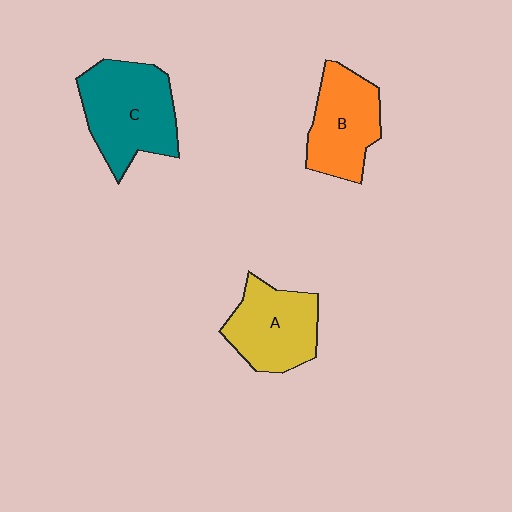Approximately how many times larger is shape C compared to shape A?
Approximately 1.2 times.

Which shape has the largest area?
Shape C (teal).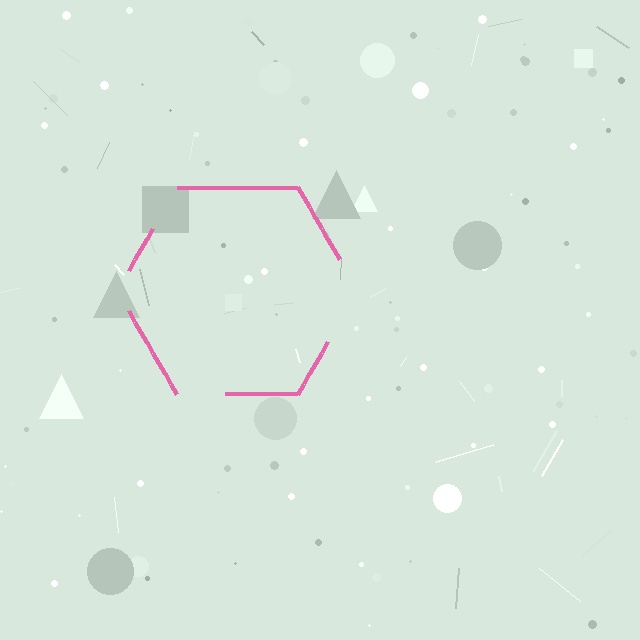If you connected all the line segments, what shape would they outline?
They would outline a hexagon.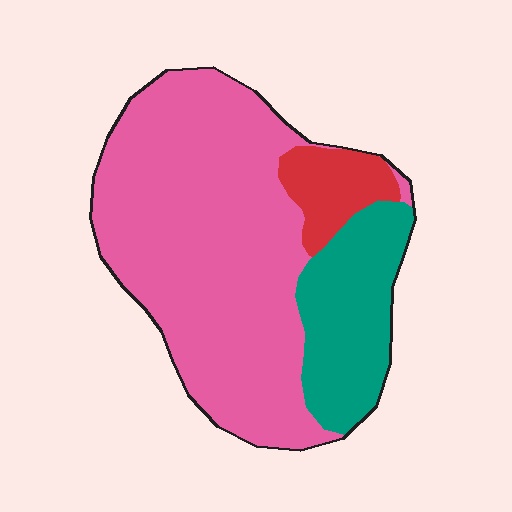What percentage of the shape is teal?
Teal takes up about one fifth (1/5) of the shape.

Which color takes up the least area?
Red, at roughly 10%.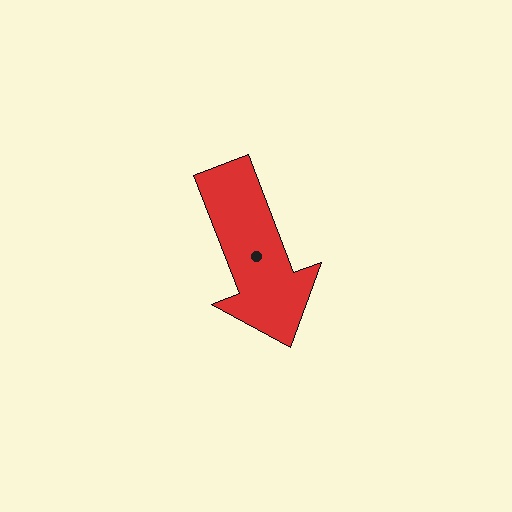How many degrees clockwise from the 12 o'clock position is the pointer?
Approximately 159 degrees.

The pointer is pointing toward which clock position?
Roughly 5 o'clock.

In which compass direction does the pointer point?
South.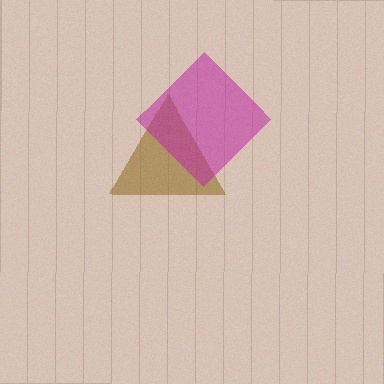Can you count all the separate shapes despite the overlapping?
Yes, there are 2 separate shapes.